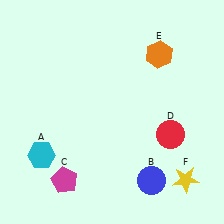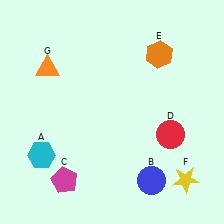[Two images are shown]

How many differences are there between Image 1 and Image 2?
There is 1 difference between the two images.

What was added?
An orange triangle (G) was added in Image 2.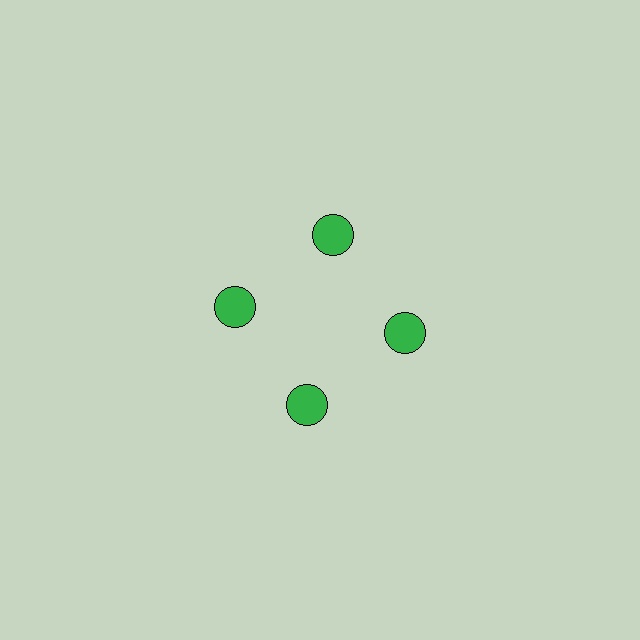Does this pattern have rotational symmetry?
Yes, this pattern has 4-fold rotational symmetry. It looks the same after rotating 90 degrees around the center.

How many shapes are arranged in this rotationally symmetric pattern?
There are 4 shapes, arranged in 4 groups of 1.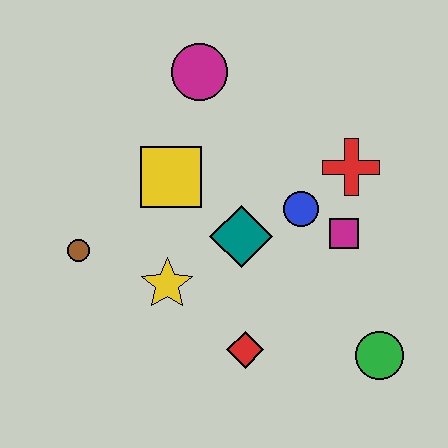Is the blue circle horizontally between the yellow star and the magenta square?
Yes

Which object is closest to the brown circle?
The yellow star is closest to the brown circle.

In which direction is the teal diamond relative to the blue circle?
The teal diamond is to the left of the blue circle.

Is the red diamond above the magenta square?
No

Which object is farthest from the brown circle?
The green circle is farthest from the brown circle.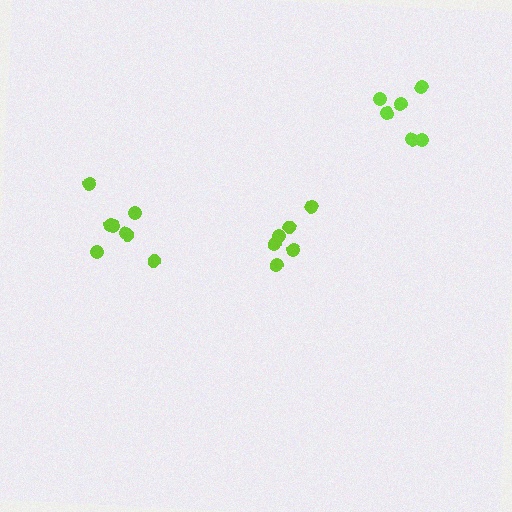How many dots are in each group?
Group 1: 6 dots, Group 2: 8 dots, Group 3: 6 dots (20 total).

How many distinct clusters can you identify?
There are 3 distinct clusters.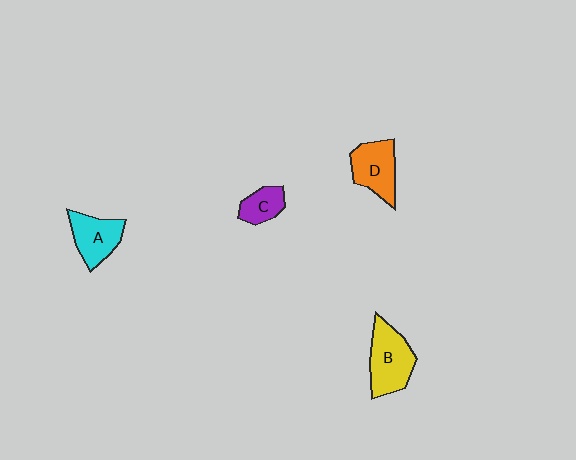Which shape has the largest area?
Shape B (yellow).